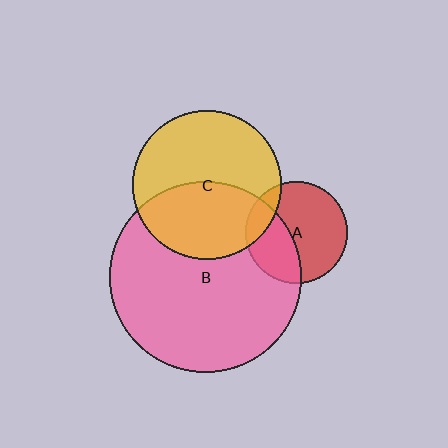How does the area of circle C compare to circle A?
Approximately 2.1 times.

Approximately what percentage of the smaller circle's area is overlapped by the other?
Approximately 45%.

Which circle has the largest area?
Circle B (pink).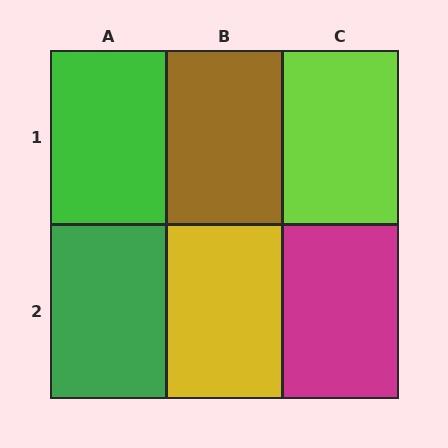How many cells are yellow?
1 cell is yellow.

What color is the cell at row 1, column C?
Lime.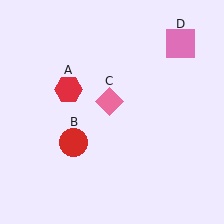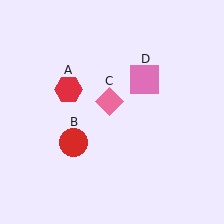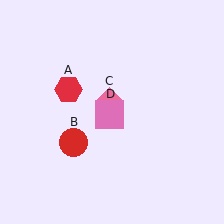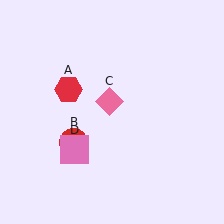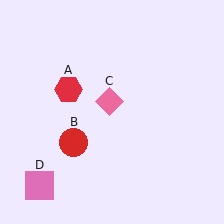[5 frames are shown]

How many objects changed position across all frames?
1 object changed position: pink square (object D).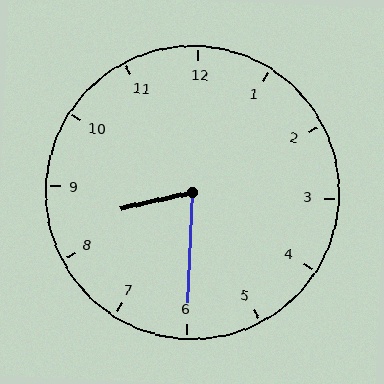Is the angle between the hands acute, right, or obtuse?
It is acute.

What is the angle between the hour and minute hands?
Approximately 75 degrees.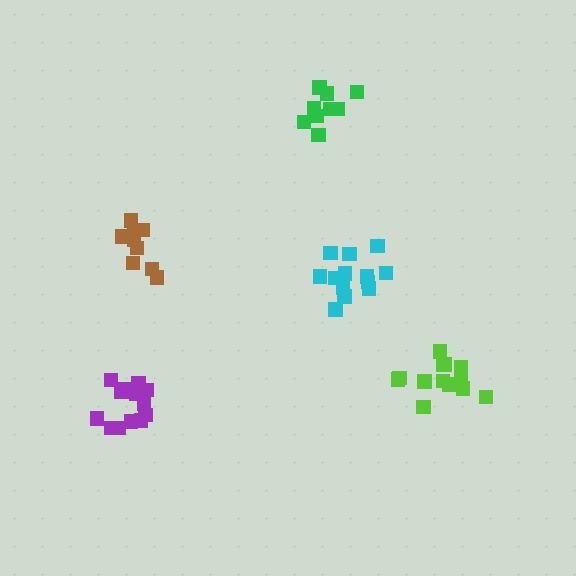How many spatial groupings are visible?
There are 5 spatial groupings.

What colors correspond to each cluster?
The clusters are colored: brown, lime, green, purple, cyan.